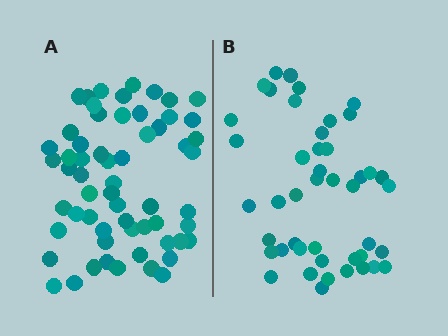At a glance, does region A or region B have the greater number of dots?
Region A (the left region) has more dots.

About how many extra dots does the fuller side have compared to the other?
Region A has approximately 15 more dots than region B.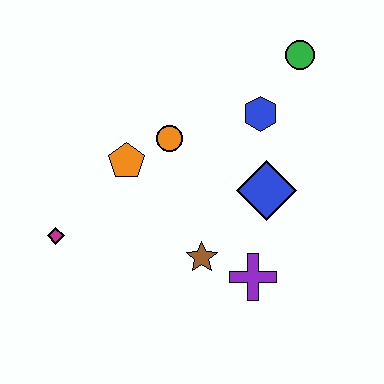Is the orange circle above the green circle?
No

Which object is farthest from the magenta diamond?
The green circle is farthest from the magenta diamond.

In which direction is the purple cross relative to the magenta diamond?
The purple cross is to the right of the magenta diamond.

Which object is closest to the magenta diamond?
The orange pentagon is closest to the magenta diamond.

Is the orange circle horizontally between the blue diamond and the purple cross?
No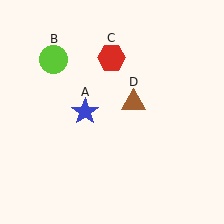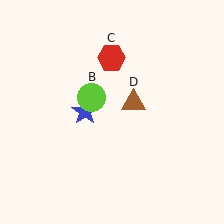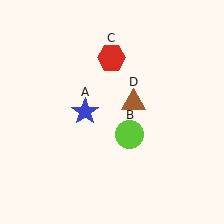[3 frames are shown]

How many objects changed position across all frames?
1 object changed position: lime circle (object B).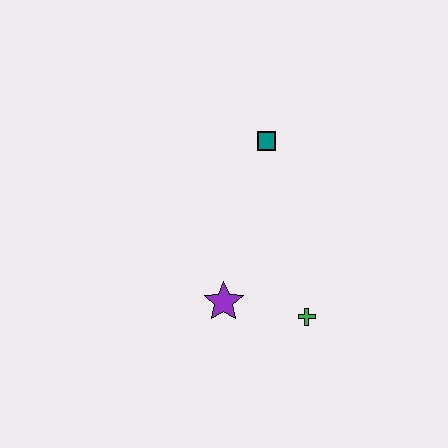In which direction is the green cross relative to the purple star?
The green cross is to the right of the purple star.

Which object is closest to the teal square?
The purple star is closest to the teal square.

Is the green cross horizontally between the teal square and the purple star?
No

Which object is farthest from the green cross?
The teal square is farthest from the green cross.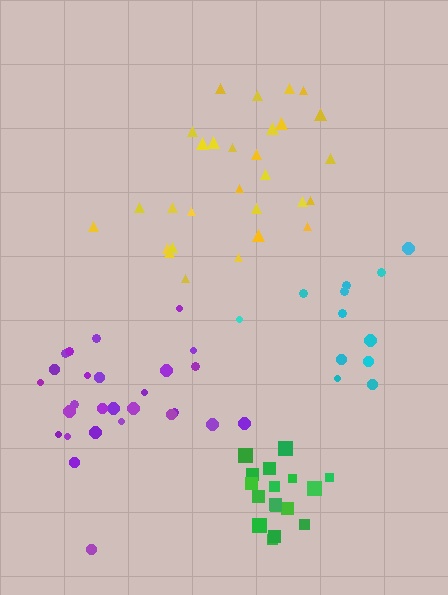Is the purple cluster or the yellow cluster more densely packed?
Yellow.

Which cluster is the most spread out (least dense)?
Cyan.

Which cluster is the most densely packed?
Green.